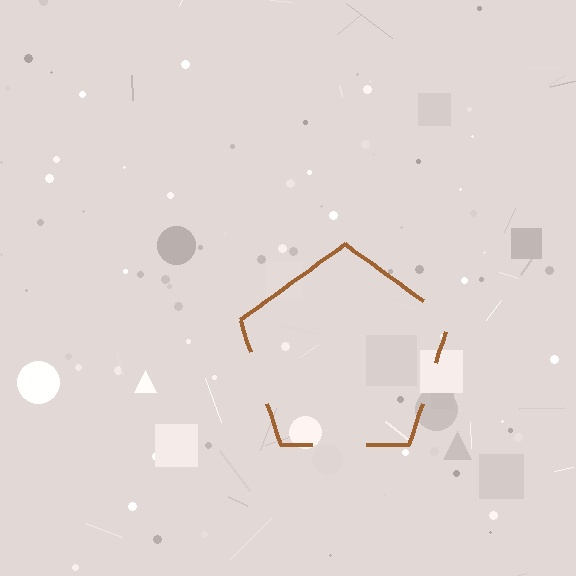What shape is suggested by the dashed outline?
The dashed outline suggests a pentagon.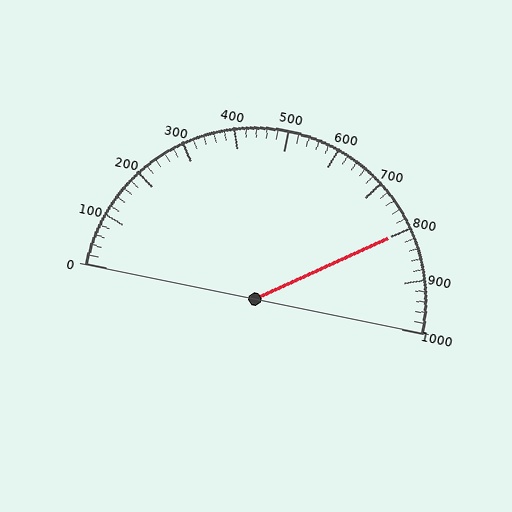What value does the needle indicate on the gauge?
The needle indicates approximately 800.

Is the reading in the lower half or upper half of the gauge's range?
The reading is in the upper half of the range (0 to 1000).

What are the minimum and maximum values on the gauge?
The gauge ranges from 0 to 1000.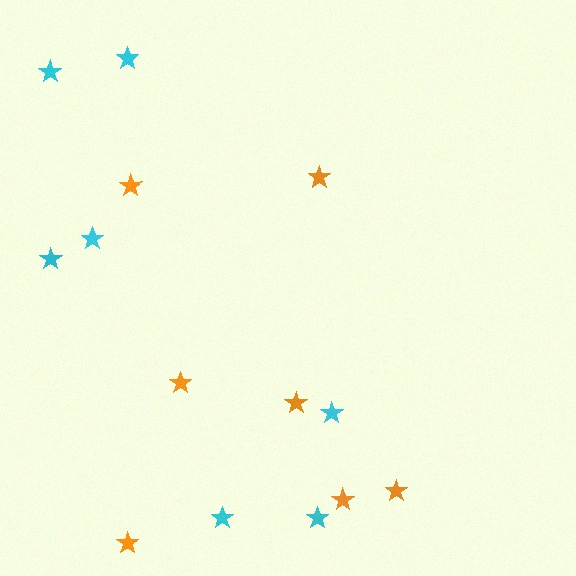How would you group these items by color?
There are 2 groups: one group of cyan stars (7) and one group of orange stars (7).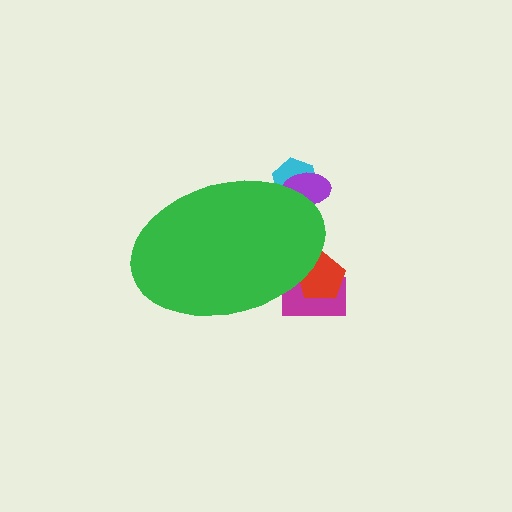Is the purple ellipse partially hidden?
Yes, the purple ellipse is partially hidden behind the green ellipse.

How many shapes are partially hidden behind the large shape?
4 shapes are partially hidden.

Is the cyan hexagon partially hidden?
Yes, the cyan hexagon is partially hidden behind the green ellipse.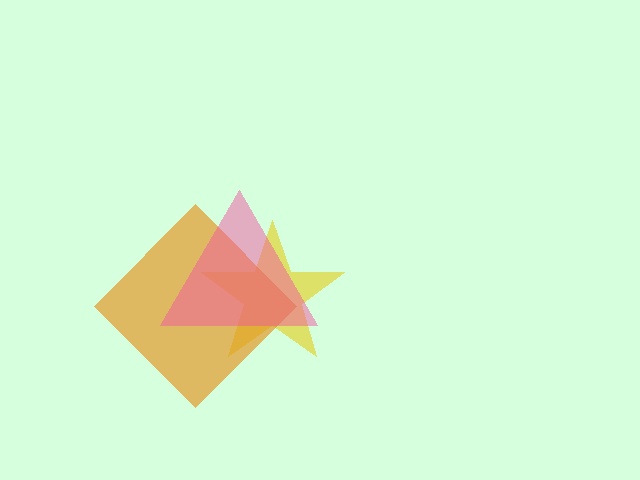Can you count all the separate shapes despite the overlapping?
Yes, there are 3 separate shapes.